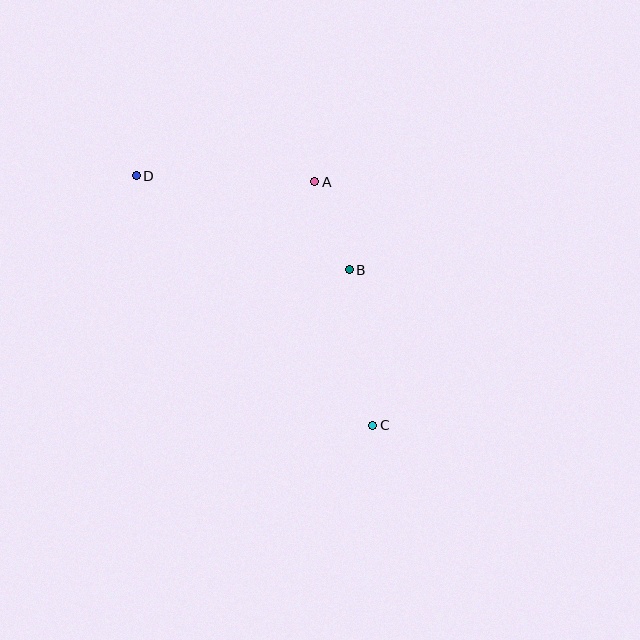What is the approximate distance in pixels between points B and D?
The distance between B and D is approximately 232 pixels.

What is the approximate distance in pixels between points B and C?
The distance between B and C is approximately 157 pixels.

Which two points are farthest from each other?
Points C and D are farthest from each other.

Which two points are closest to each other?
Points A and B are closest to each other.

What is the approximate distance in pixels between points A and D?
The distance between A and D is approximately 179 pixels.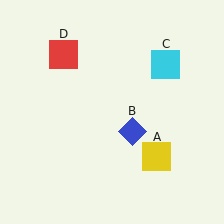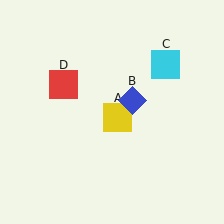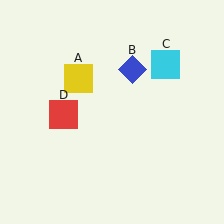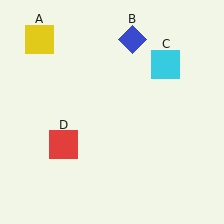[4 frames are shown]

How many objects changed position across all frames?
3 objects changed position: yellow square (object A), blue diamond (object B), red square (object D).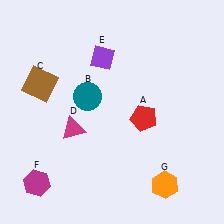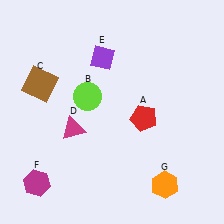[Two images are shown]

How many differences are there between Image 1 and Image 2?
There is 1 difference between the two images.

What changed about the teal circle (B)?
In Image 1, B is teal. In Image 2, it changed to lime.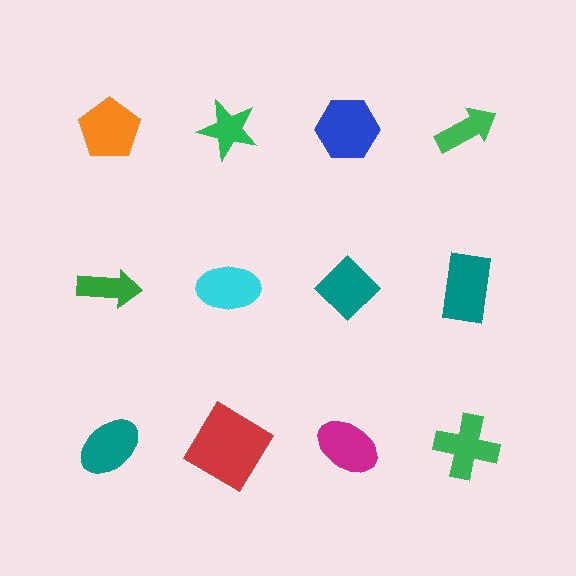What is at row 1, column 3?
A blue hexagon.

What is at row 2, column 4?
A teal rectangle.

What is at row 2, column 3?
A teal diamond.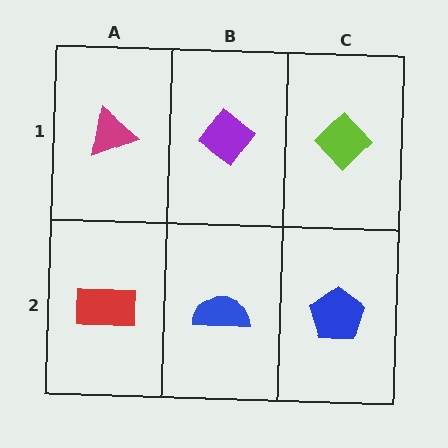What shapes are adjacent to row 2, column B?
A purple diamond (row 1, column B), a red rectangle (row 2, column A), a blue pentagon (row 2, column C).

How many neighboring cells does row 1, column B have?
3.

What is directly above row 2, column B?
A purple diamond.